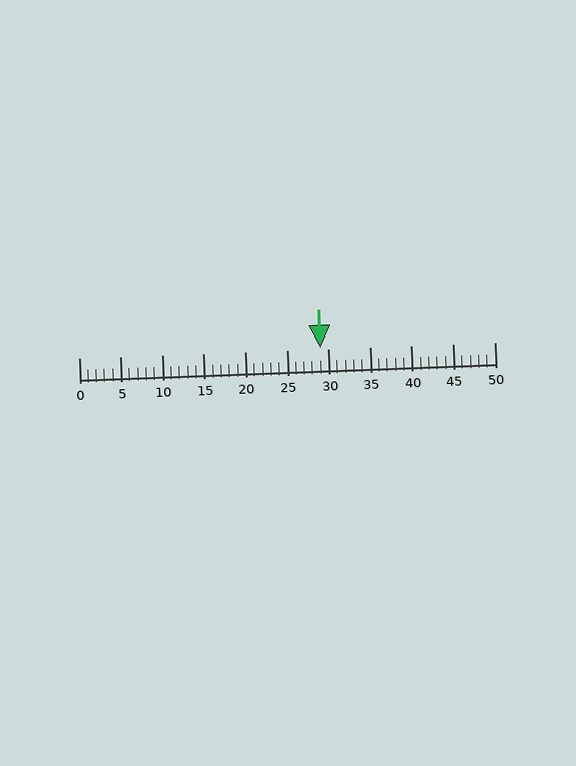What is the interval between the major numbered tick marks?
The major tick marks are spaced 5 units apart.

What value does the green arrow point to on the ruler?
The green arrow points to approximately 29.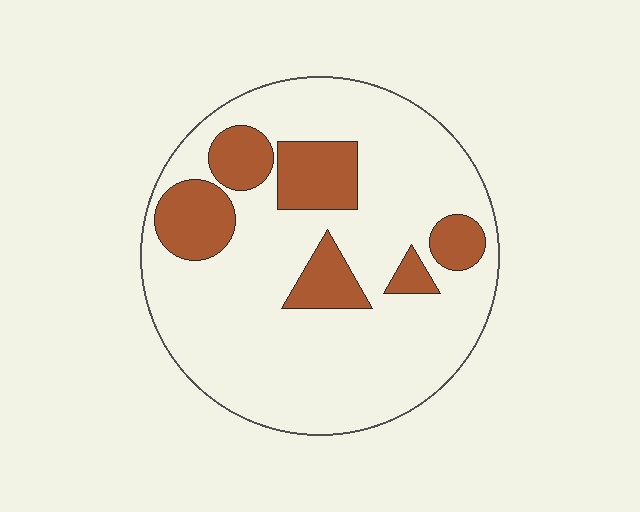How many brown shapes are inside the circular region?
6.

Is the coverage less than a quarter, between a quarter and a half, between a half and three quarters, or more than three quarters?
Less than a quarter.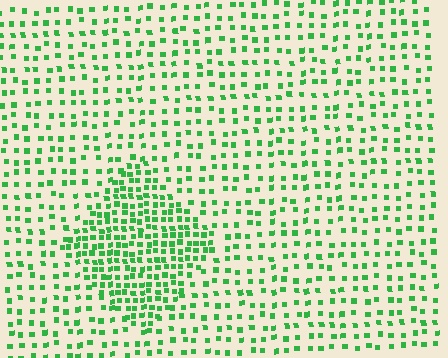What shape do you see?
I see a diamond.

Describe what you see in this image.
The image contains small green elements arranged at two different densities. A diamond-shaped region is visible where the elements are more densely packed than the surrounding area.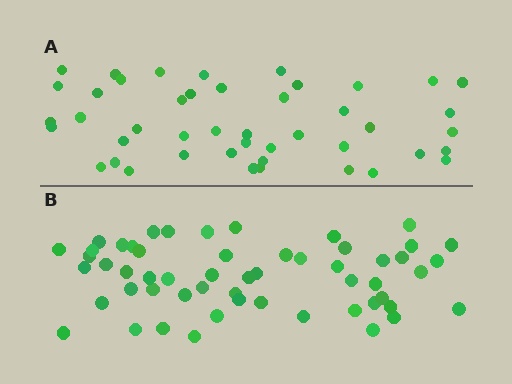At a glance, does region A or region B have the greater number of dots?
Region B (the bottom region) has more dots.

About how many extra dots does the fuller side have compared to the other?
Region B has roughly 10 or so more dots than region A.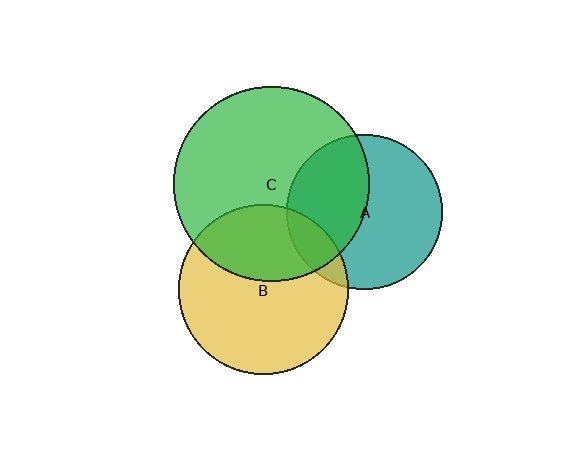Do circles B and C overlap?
Yes.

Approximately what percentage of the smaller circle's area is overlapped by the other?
Approximately 35%.